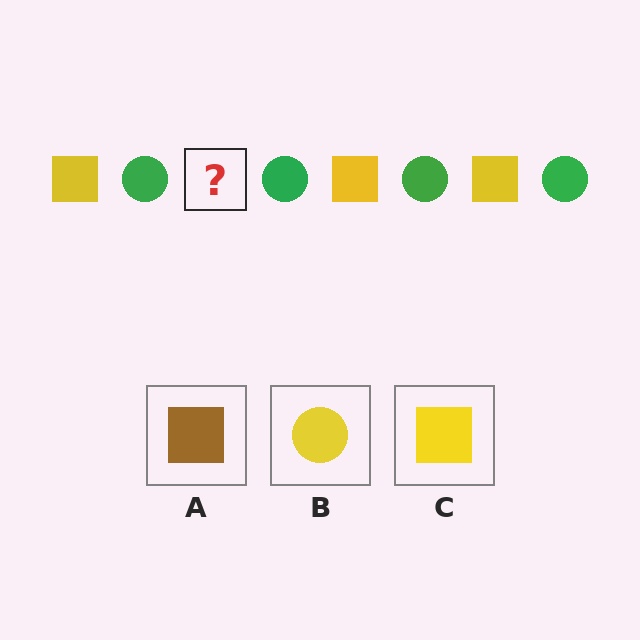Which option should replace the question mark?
Option C.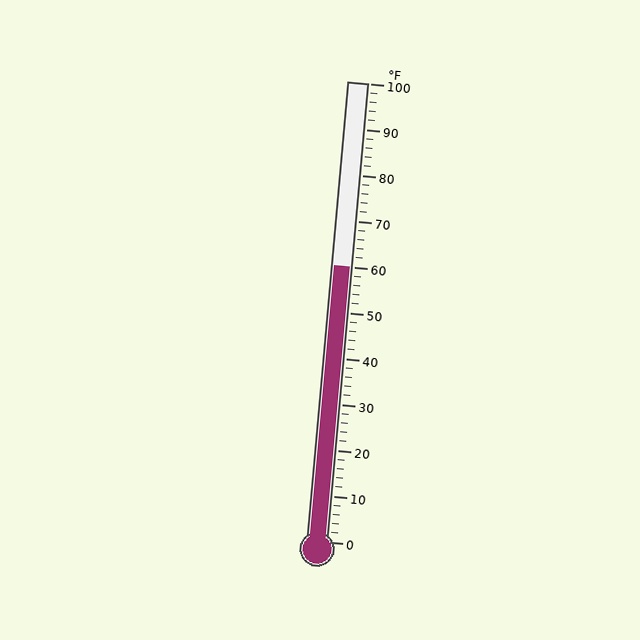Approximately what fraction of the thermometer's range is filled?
The thermometer is filled to approximately 60% of its range.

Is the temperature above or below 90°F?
The temperature is below 90°F.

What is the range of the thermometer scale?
The thermometer scale ranges from 0°F to 100°F.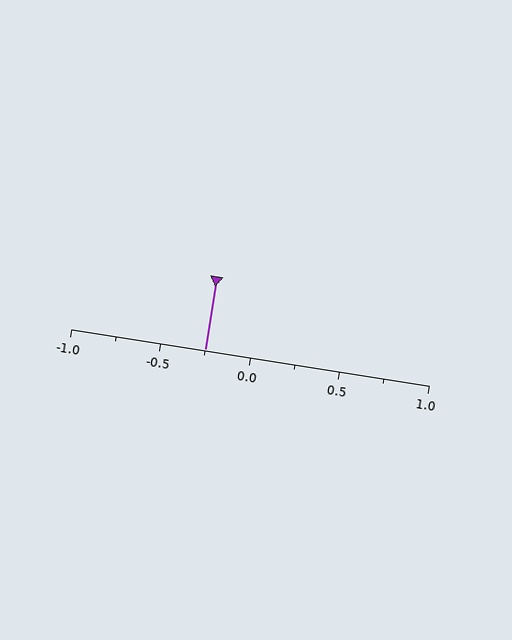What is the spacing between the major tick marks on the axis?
The major ticks are spaced 0.5 apart.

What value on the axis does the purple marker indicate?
The marker indicates approximately -0.25.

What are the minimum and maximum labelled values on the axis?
The axis runs from -1.0 to 1.0.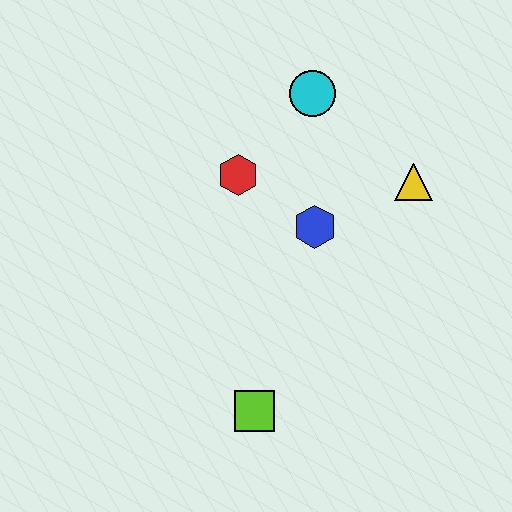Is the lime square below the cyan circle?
Yes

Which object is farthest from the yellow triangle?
The lime square is farthest from the yellow triangle.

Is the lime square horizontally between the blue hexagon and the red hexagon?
Yes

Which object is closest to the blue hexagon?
The red hexagon is closest to the blue hexagon.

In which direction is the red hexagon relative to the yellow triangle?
The red hexagon is to the left of the yellow triangle.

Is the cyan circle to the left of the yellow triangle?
Yes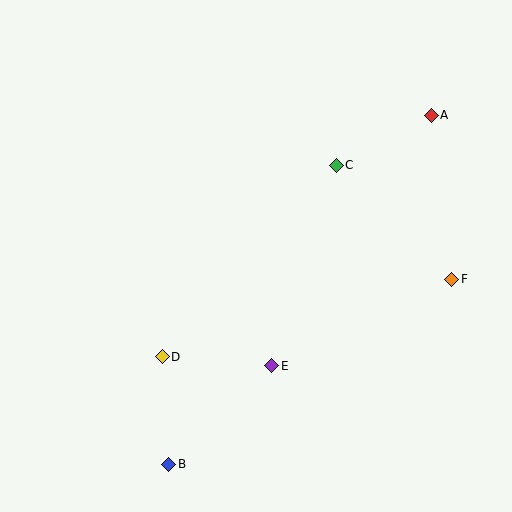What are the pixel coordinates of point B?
Point B is at (169, 464).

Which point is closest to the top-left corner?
Point C is closest to the top-left corner.